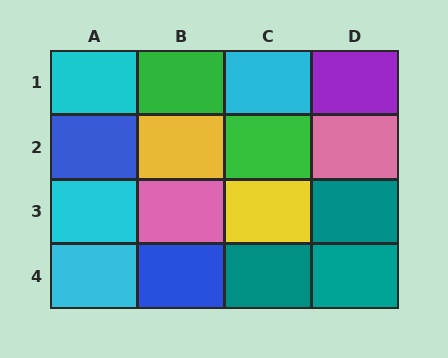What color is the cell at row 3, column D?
Teal.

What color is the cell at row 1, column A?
Cyan.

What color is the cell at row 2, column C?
Green.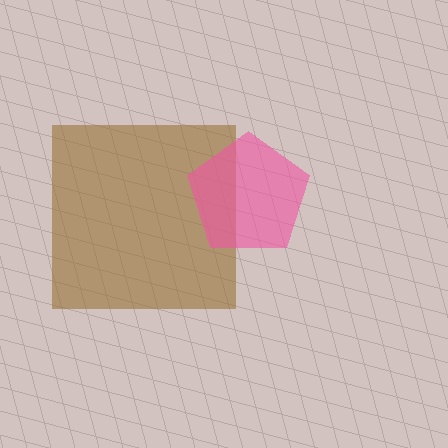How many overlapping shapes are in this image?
There are 2 overlapping shapes in the image.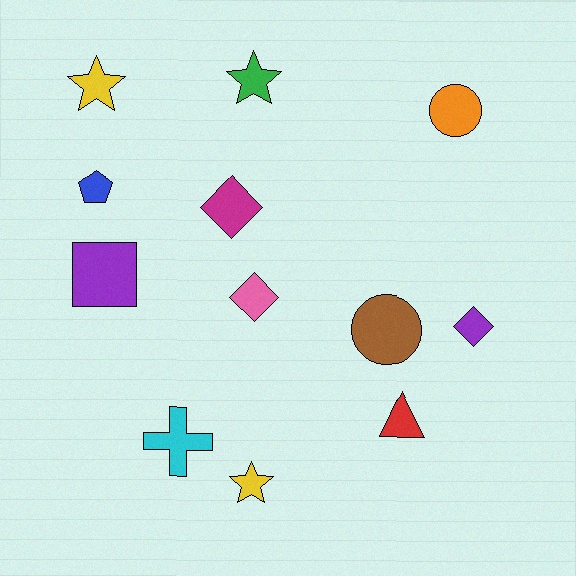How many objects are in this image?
There are 12 objects.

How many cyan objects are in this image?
There is 1 cyan object.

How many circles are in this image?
There are 2 circles.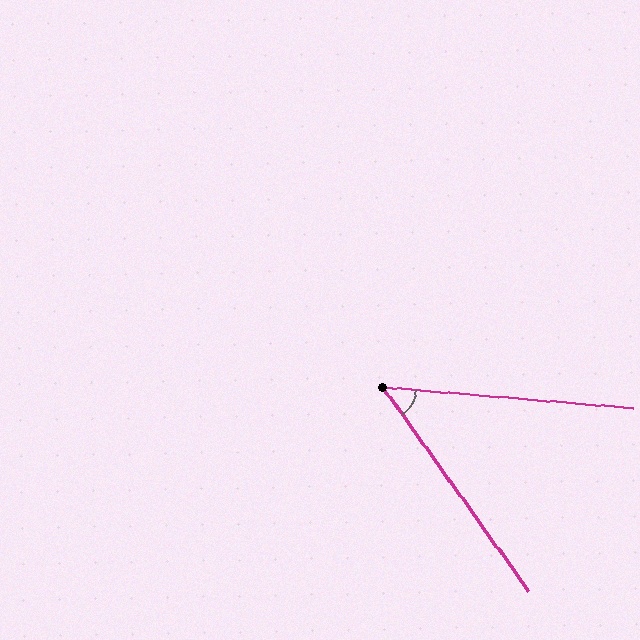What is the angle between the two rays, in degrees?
Approximately 50 degrees.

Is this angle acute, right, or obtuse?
It is acute.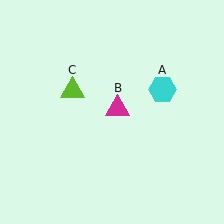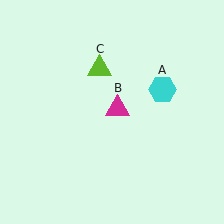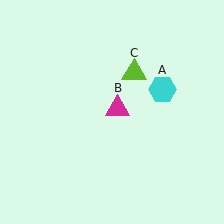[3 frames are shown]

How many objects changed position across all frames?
1 object changed position: lime triangle (object C).